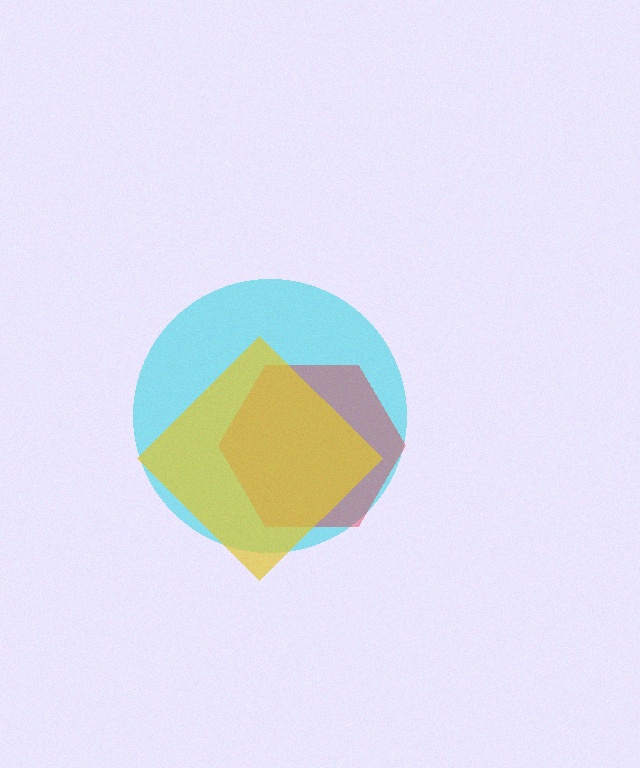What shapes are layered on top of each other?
The layered shapes are: a cyan circle, a red hexagon, a yellow diamond.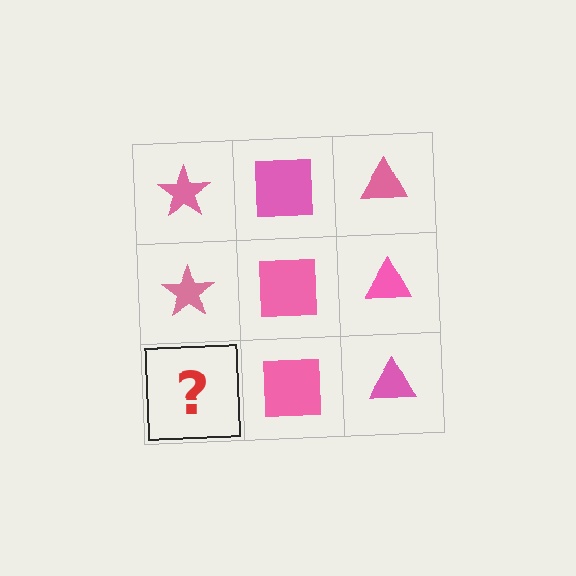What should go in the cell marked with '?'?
The missing cell should contain a pink star.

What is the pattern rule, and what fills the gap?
The rule is that each column has a consistent shape. The gap should be filled with a pink star.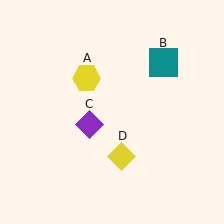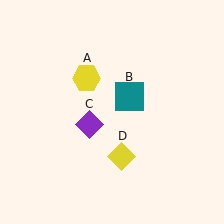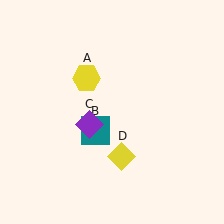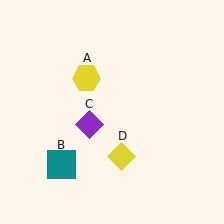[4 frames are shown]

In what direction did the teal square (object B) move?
The teal square (object B) moved down and to the left.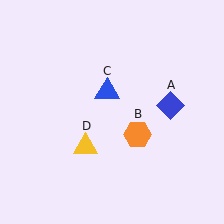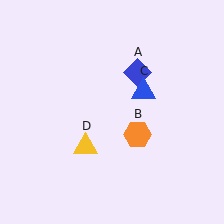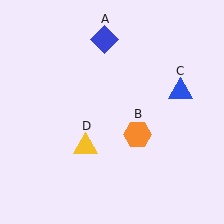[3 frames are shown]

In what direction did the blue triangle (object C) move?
The blue triangle (object C) moved right.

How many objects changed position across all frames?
2 objects changed position: blue diamond (object A), blue triangle (object C).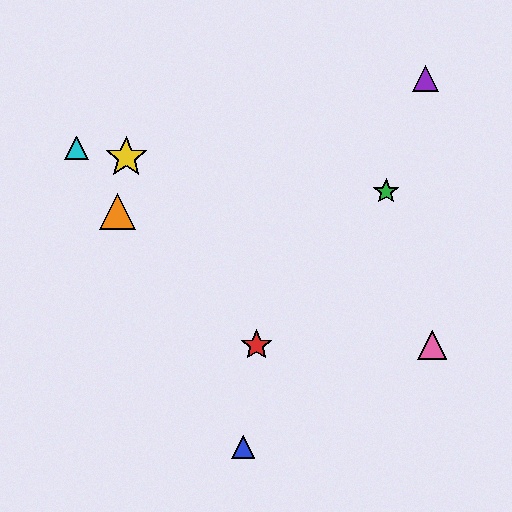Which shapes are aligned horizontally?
The red star, the pink triangle are aligned horizontally.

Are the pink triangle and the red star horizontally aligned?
Yes, both are at y≈345.